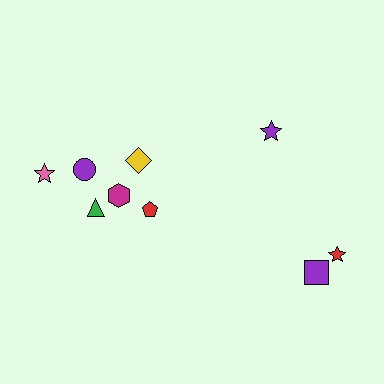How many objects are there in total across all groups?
There are 9 objects.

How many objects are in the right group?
There are 3 objects.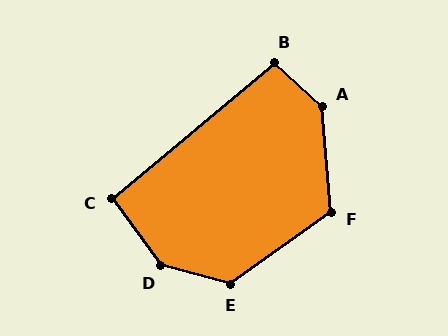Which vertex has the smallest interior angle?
C, at approximately 94 degrees.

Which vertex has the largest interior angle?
D, at approximately 141 degrees.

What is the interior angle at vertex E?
Approximately 130 degrees (obtuse).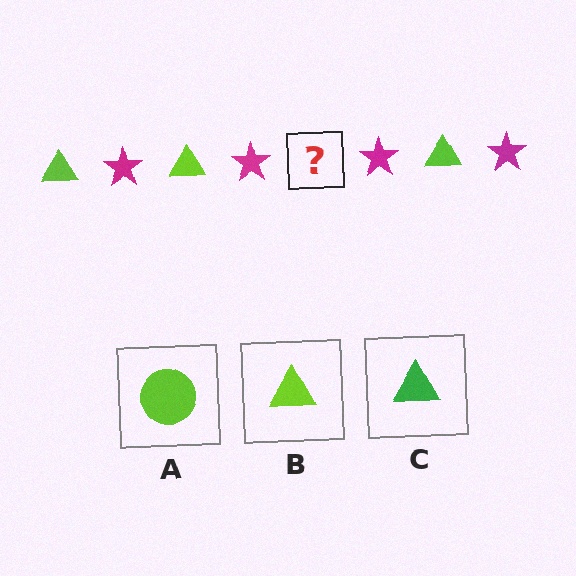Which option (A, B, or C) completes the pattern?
B.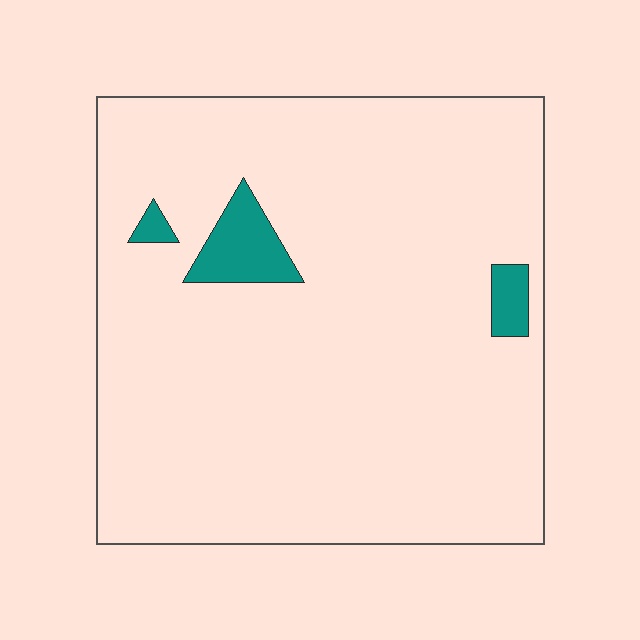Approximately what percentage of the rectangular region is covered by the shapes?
Approximately 5%.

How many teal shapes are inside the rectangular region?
3.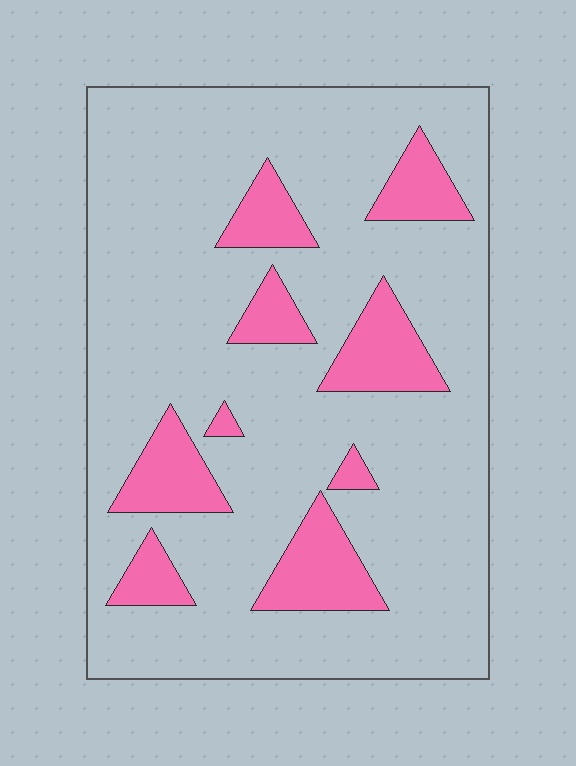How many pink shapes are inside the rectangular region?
9.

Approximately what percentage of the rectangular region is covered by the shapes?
Approximately 20%.